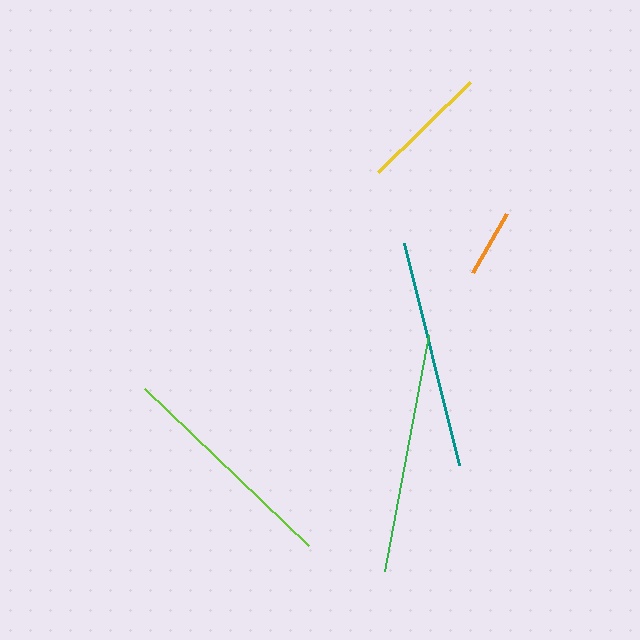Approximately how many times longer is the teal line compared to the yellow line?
The teal line is approximately 1.8 times the length of the yellow line.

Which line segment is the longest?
The green line is the longest at approximately 240 pixels.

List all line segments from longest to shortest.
From longest to shortest: green, teal, lime, yellow, orange.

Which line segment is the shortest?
The orange line is the shortest at approximately 69 pixels.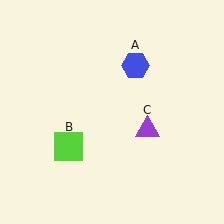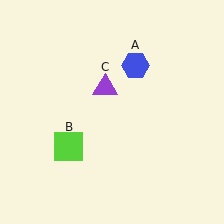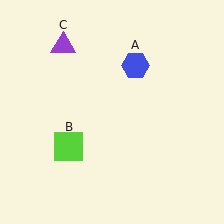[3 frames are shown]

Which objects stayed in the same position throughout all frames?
Blue hexagon (object A) and lime square (object B) remained stationary.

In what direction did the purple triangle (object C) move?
The purple triangle (object C) moved up and to the left.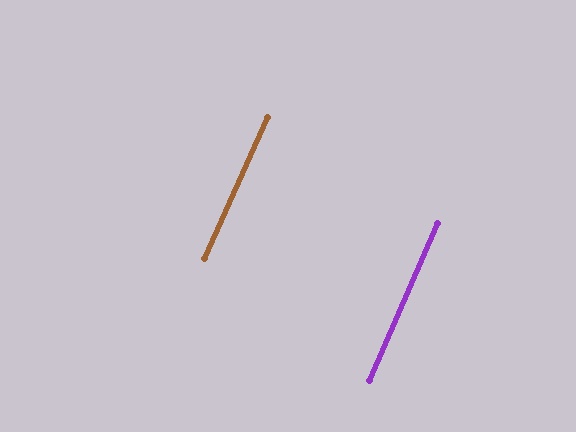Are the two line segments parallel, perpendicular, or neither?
Parallel — their directions differ by only 0.8°.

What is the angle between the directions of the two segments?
Approximately 1 degree.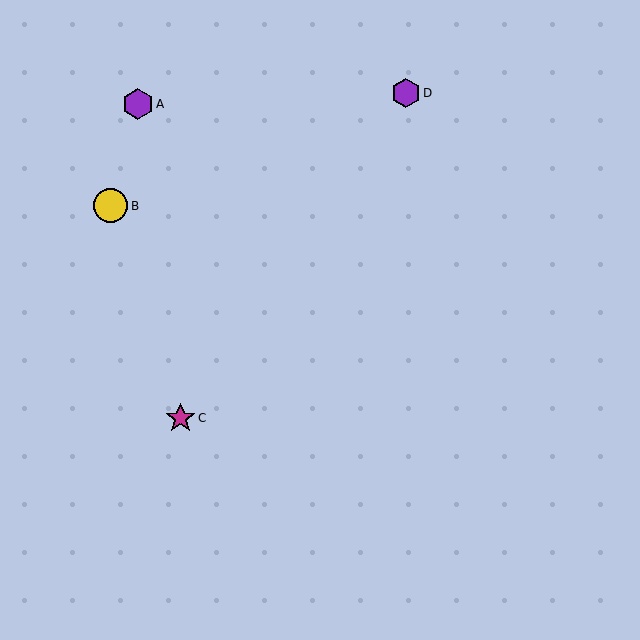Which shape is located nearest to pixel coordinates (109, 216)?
The yellow circle (labeled B) at (111, 206) is nearest to that location.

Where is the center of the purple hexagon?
The center of the purple hexagon is at (406, 93).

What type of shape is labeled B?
Shape B is a yellow circle.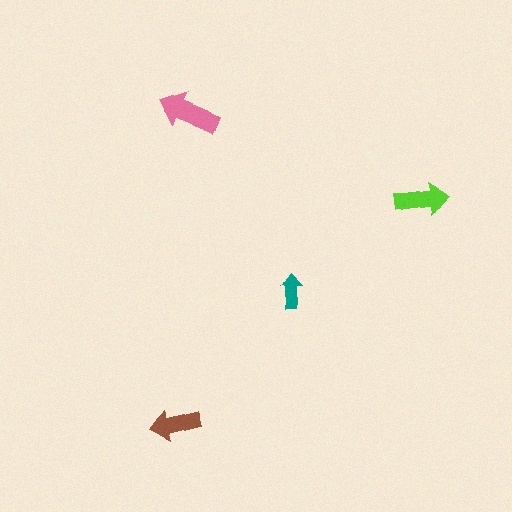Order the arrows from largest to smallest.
the pink one, the lime one, the brown one, the teal one.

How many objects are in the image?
There are 4 objects in the image.